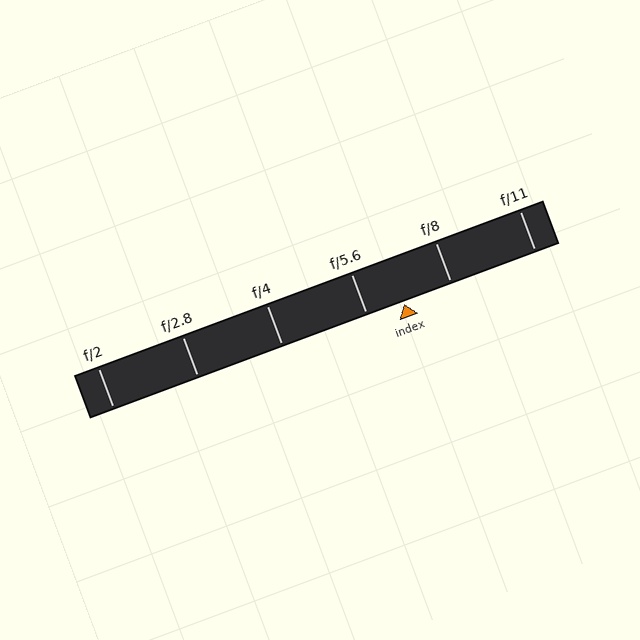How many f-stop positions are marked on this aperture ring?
There are 6 f-stop positions marked.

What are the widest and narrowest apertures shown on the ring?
The widest aperture shown is f/2 and the narrowest is f/11.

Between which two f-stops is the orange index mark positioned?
The index mark is between f/5.6 and f/8.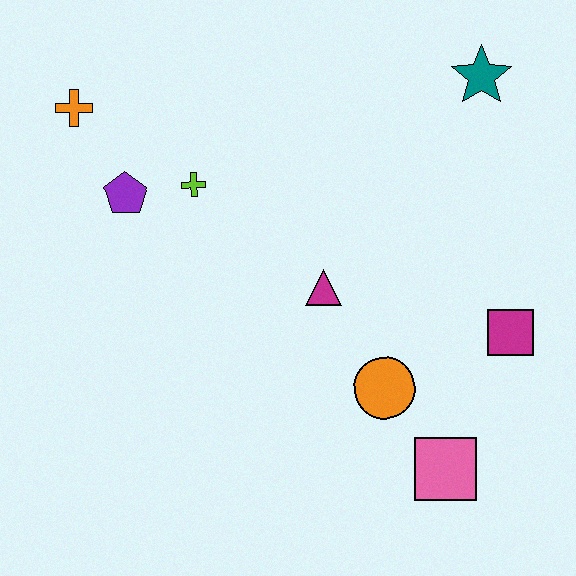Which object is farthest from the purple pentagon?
The pink square is farthest from the purple pentagon.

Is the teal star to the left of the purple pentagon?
No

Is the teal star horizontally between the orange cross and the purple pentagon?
No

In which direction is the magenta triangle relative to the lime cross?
The magenta triangle is to the right of the lime cross.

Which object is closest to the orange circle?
The pink square is closest to the orange circle.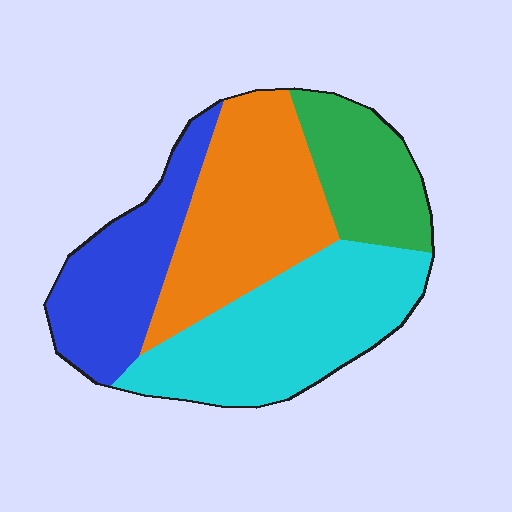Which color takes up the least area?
Green, at roughly 15%.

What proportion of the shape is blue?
Blue takes up about one fifth (1/5) of the shape.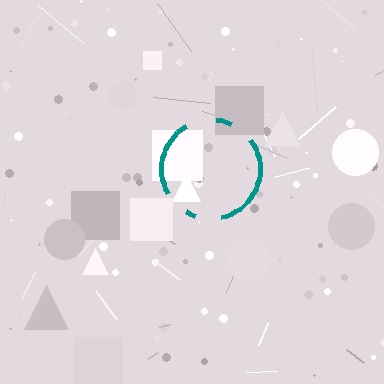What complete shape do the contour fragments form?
The contour fragments form a circle.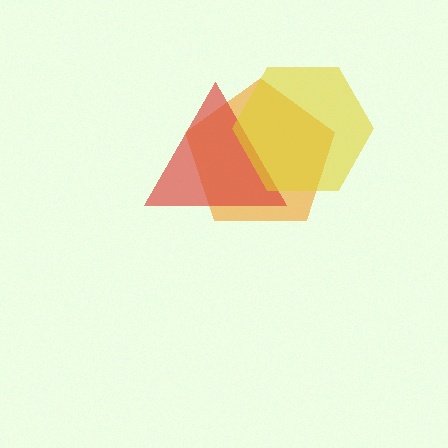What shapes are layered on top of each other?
The layered shapes are: an orange pentagon, a red triangle, a yellow hexagon.